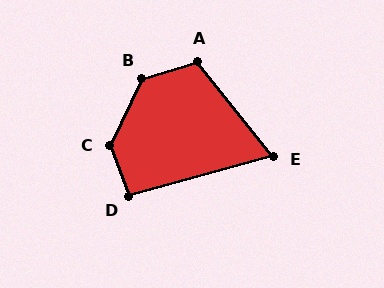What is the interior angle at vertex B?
Approximately 132 degrees (obtuse).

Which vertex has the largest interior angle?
C, at approximately 134 degrees.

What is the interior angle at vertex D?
Approximately 95 degrees (obtuse).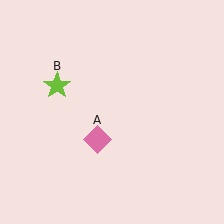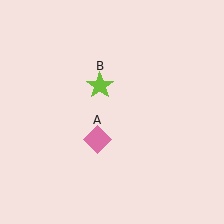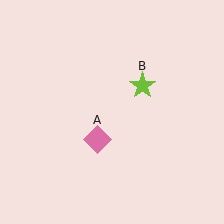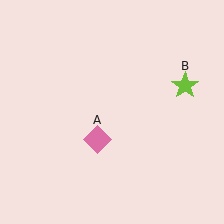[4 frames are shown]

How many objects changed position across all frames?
1 object changed position: lime star (object B).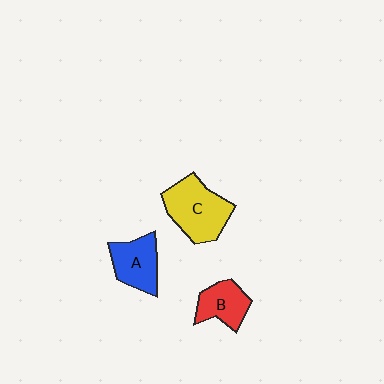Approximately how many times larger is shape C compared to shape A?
Approximately 1.4 times.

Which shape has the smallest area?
Shape B (red).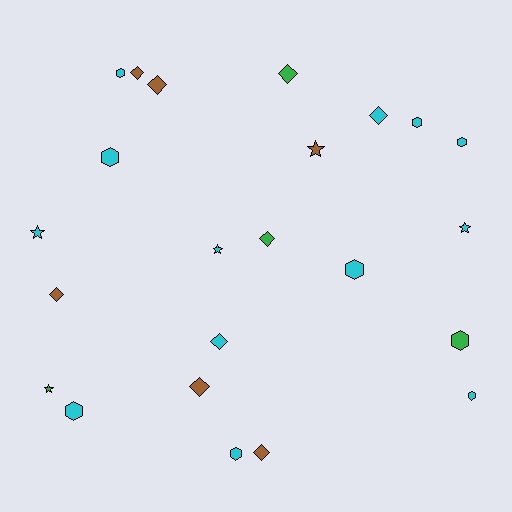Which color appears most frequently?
Cyan, with 13 objects.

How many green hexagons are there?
There is 1 green hexagon.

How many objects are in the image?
There are 23 objects.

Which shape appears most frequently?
Diamond, with 9 objects.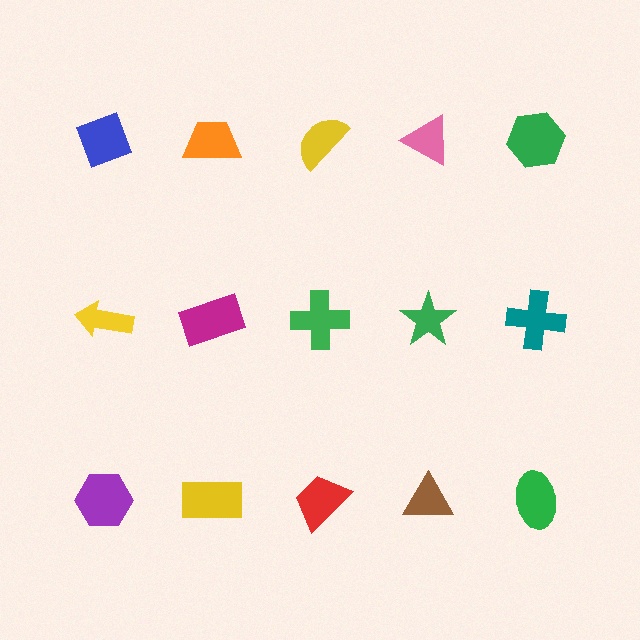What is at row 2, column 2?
A magenta rectangle.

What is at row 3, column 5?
A green ellipse.